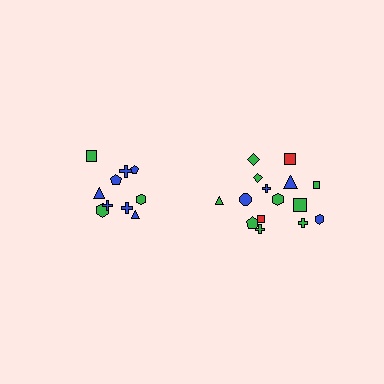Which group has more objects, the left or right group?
The right group.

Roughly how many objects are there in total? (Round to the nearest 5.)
Roughly 25 objects in total.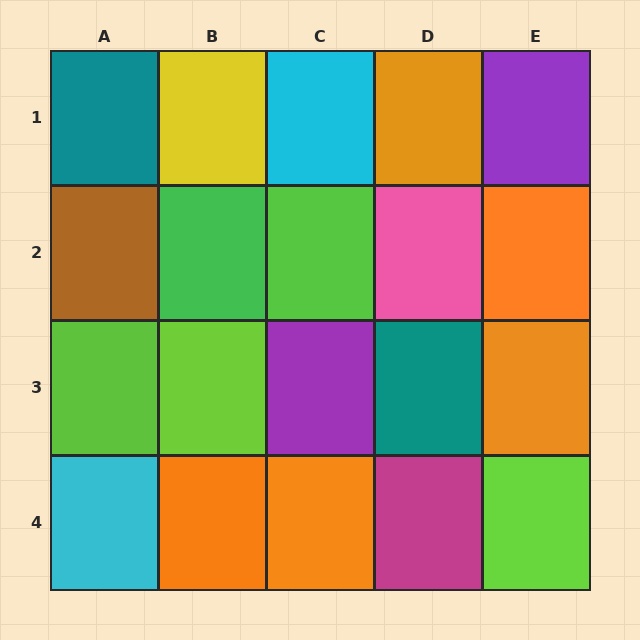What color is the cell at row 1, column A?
Teal.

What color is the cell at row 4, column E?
Lime.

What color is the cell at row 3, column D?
Teal.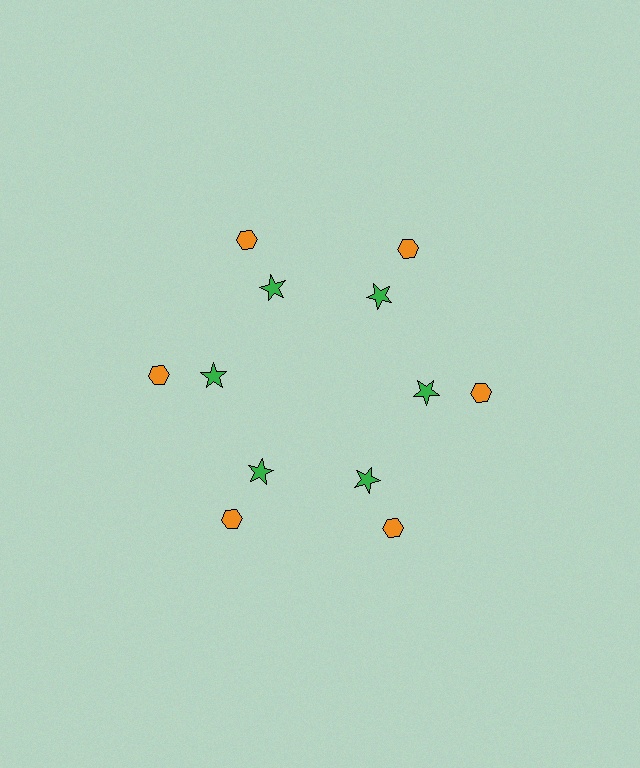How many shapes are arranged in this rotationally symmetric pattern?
There are 12 shapes, arranged in 6 groups of 2.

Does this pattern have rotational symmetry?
Yes, this pattern has 6-fold rotational symmetry. It looks the same after rotating 60 degrees around the center.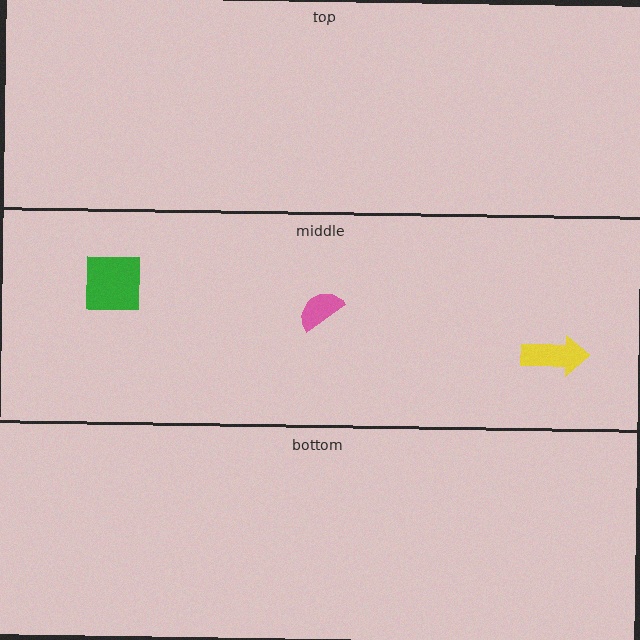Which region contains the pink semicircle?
The middle region.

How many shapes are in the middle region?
3.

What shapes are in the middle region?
The green square, the yellow arrow, the pink semicircle.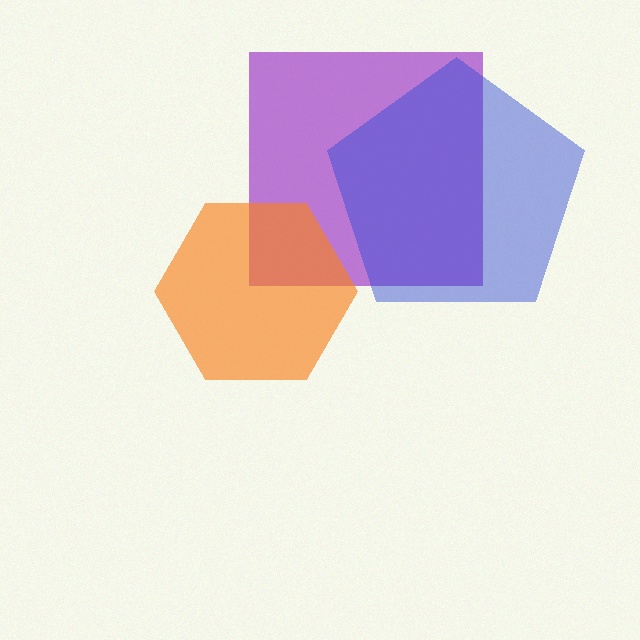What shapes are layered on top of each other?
The layered shapes are: a purple square, a blue pentagon, an orange hexagon.